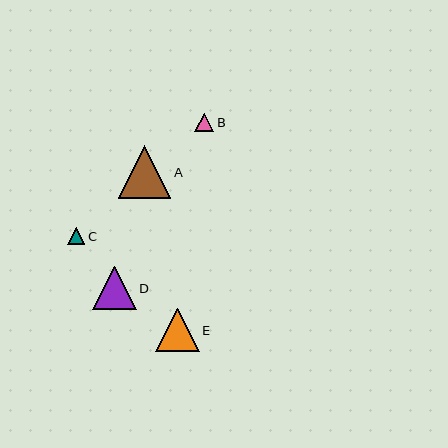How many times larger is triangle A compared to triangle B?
Triangle A is approximately 2.8 times the size of triangle B.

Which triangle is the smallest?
Triangle C is the smallest with a size of approximately 17 pixels.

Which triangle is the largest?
Triangle A is the largest with a size of approximately 52 pixels.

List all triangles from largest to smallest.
From largest to smallest: A, D, E, B, C.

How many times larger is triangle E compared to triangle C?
Triangle E is approximately 2.5 times the size of triangle C.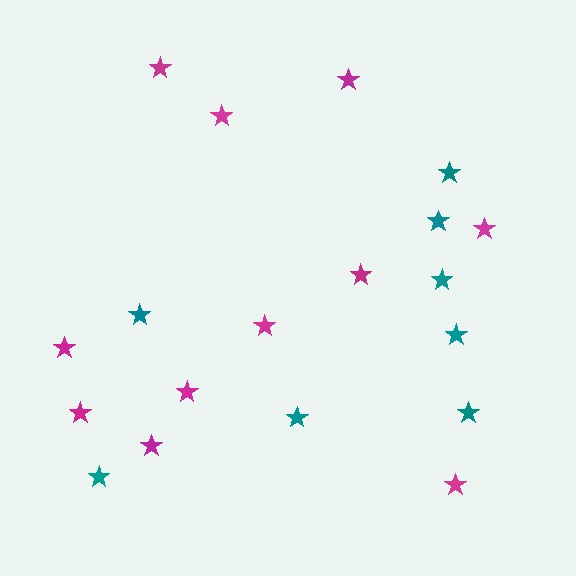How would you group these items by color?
There are 2 groups: one group of teal stars (8) and one group of magenta stars (11).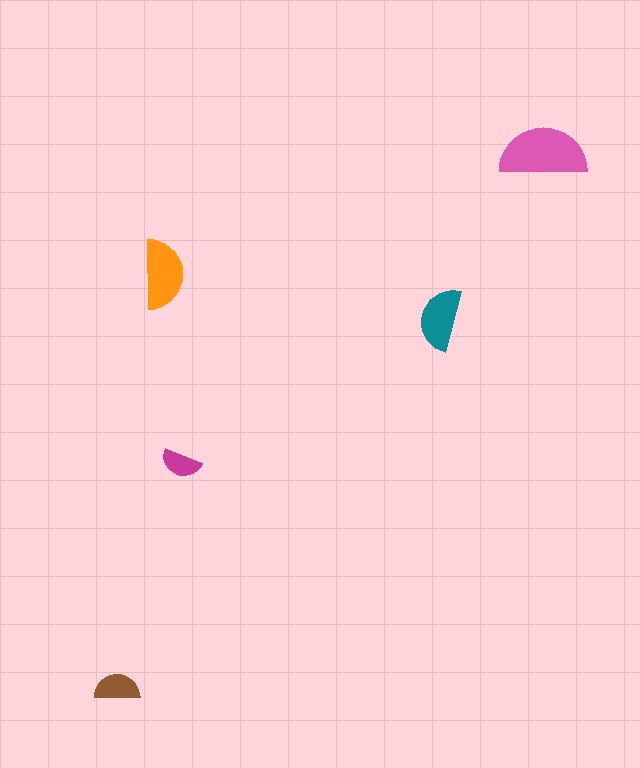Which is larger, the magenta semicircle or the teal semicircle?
The teal one.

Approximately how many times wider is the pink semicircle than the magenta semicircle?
About 2 times wider.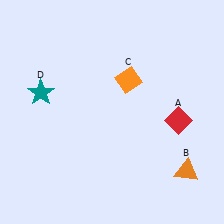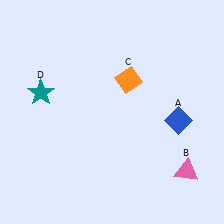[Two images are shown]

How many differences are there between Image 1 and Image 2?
There are 2 differences between the two images.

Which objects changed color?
A changed from red to blue. B changed from orange to pink.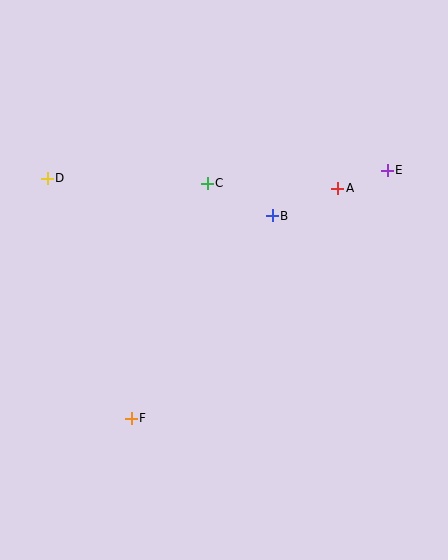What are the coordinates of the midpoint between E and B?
The midpoint between E and B is at (330, 193).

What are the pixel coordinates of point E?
Point E is at (387, 170).